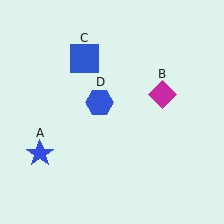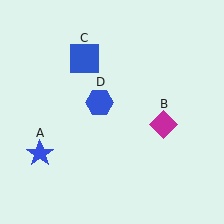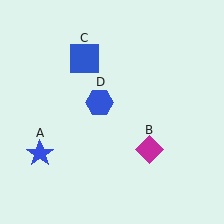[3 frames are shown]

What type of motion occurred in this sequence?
The magenta diamond (object B) rotated clockwise around the center of the scene.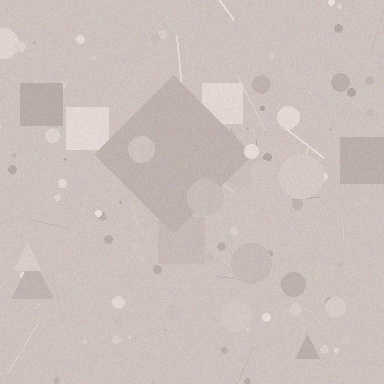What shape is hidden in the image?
A diamond is hidden in the image.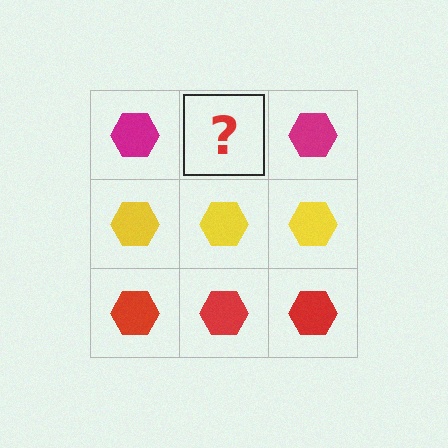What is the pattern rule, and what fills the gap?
The rule is that each row has a consistent color. The gap should be filled with a magenta hexagon.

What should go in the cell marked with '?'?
The missing cell should contain a magenta hexagon.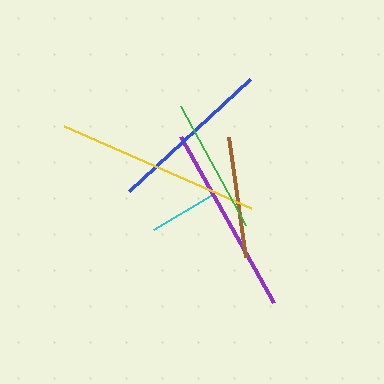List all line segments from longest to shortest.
From longest to shortest: yellow, purple, blue, green, brown, cyan.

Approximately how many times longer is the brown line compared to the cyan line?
The brown line is approximately 1.8 times the length of the cyan line.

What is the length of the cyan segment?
The cyan segment is approximately 67 pixels long.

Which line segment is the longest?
The yellow line is the longest at approximately 204 pixels.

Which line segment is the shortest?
The cyan line is the shortest at approximately 67 pixels.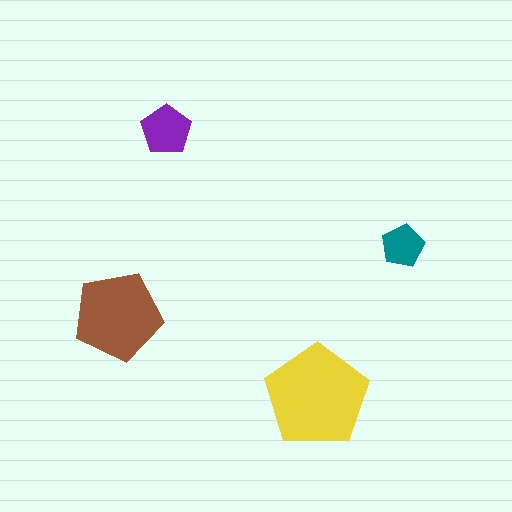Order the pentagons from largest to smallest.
the yellow one, the brown one, the purple one, the teal one.